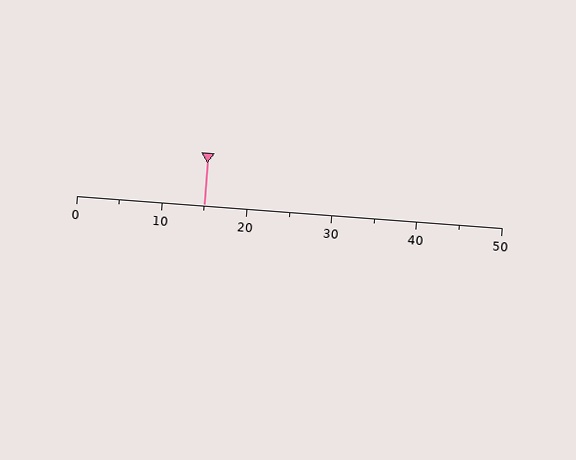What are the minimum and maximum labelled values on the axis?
The axis runs from 0 to 50.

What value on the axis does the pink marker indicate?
The marker indicates approximately 15.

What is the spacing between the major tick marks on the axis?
The major ticks are spaced 10 apart.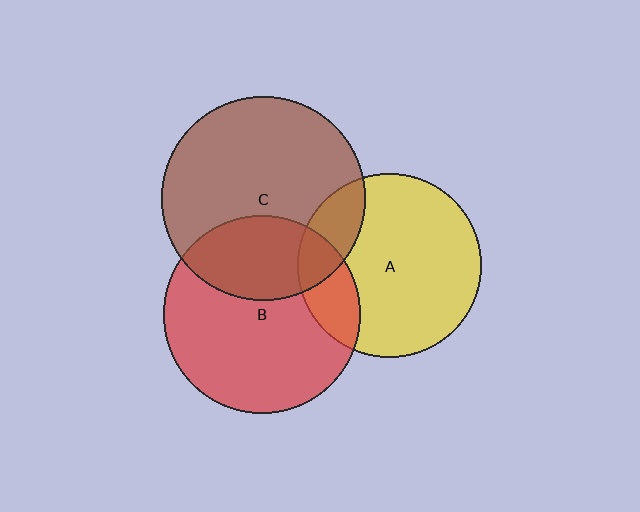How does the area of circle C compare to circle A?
Approximately 1.2 times.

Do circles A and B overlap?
Yes.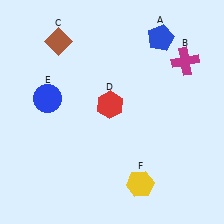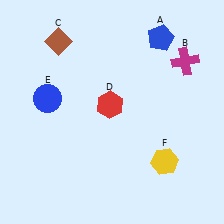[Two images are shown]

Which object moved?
The yellow hexagon (F) moved right.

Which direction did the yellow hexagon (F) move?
The yellow hexagon (F) moved right.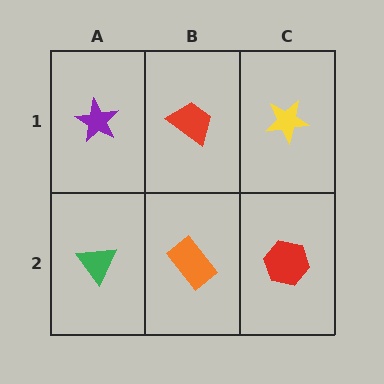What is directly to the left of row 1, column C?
A red trapezoid.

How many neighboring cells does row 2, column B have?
3.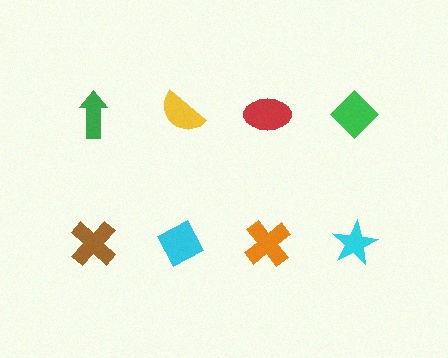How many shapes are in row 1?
4 shapes.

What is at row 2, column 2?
A cyan diamond.